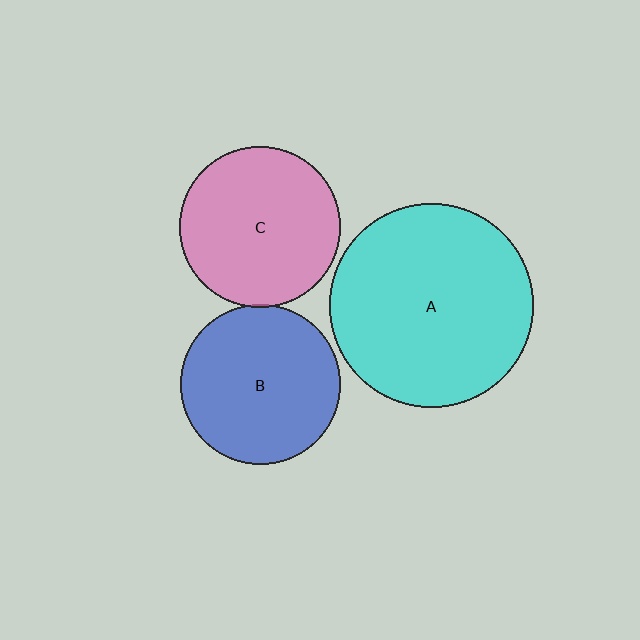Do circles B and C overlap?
Yes.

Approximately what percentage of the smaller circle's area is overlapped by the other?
Approximately 5%.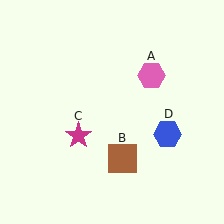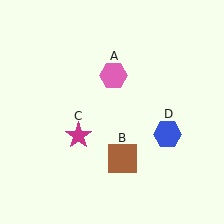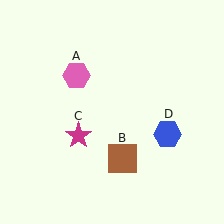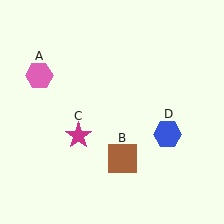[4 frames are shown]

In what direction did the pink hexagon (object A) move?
The pink hexagon (object A) moved left.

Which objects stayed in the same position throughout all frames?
Brown square (object B) and magenta star (object C) and blue hexagon (object D) remained stationary.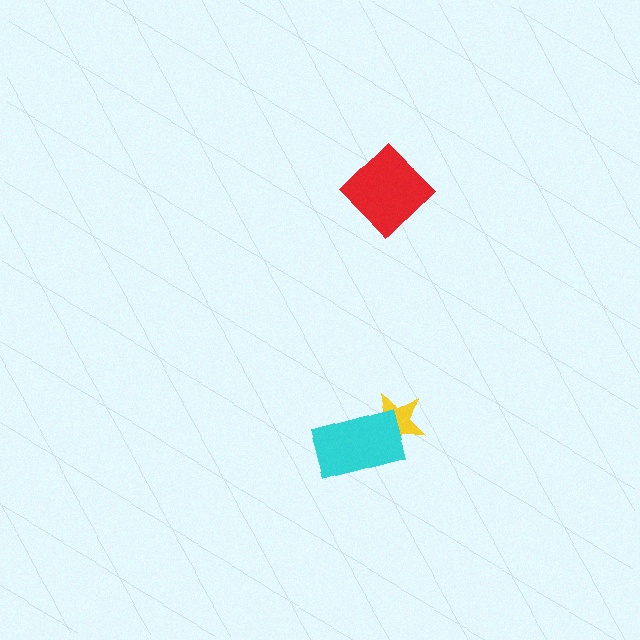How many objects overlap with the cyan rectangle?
1 object overlaps with the cyan rectangle.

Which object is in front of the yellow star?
The cyan rectangle is in front of the yellow star.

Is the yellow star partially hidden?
Yes, it is partially covered by another shape.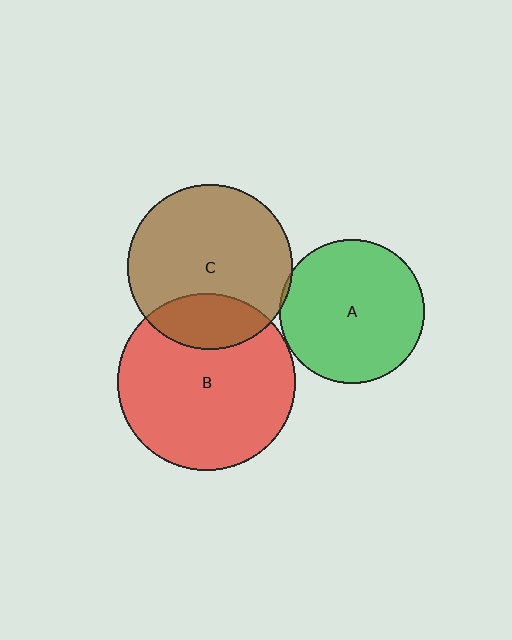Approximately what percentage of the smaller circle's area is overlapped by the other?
Approximately 5%.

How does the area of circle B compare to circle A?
Approximately 1.5 times.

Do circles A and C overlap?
Yes.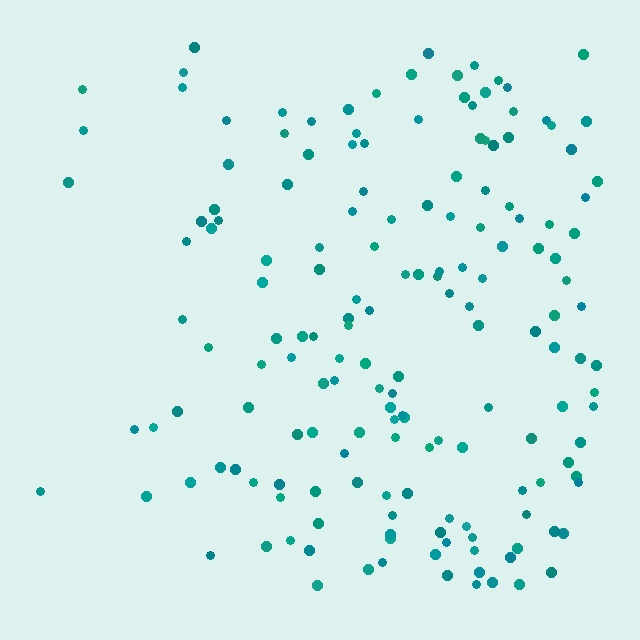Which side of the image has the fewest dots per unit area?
The left.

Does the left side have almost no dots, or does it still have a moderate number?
Still a moderate number, just noticeably fewer than the right.